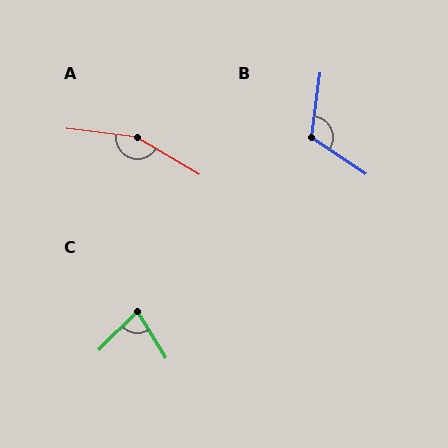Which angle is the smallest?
C, at approximately 77 degrees.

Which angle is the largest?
A, at approximately 156 degrees.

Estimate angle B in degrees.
Approximately 117 degrees.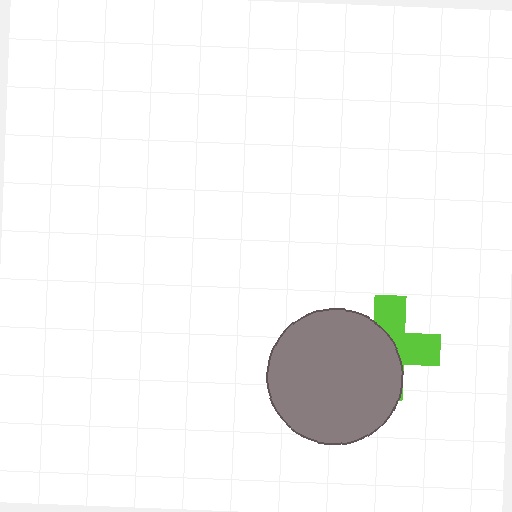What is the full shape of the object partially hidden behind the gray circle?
The partially hidden object is a lime cross.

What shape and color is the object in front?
The object in front is a gray circle.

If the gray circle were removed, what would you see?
You would see the complete lime cross.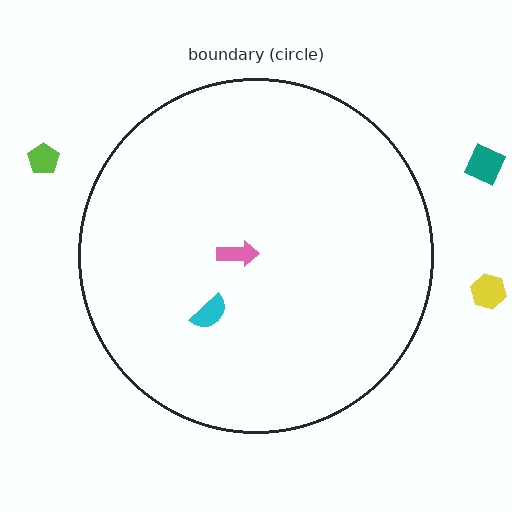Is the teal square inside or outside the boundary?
Outside.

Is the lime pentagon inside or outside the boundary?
Outside.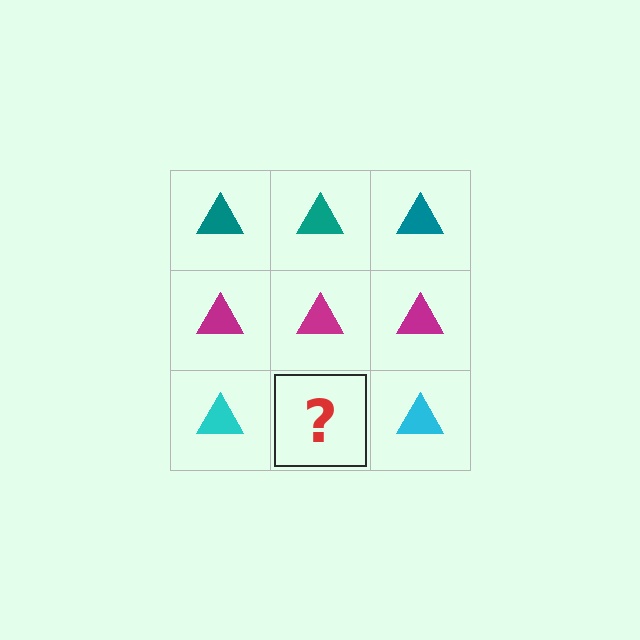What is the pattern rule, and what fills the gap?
The rule is that each row has a consistent color. The gap should be filled with a cyan triangle.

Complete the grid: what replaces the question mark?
The question mark should be replaced with a cyan triangle.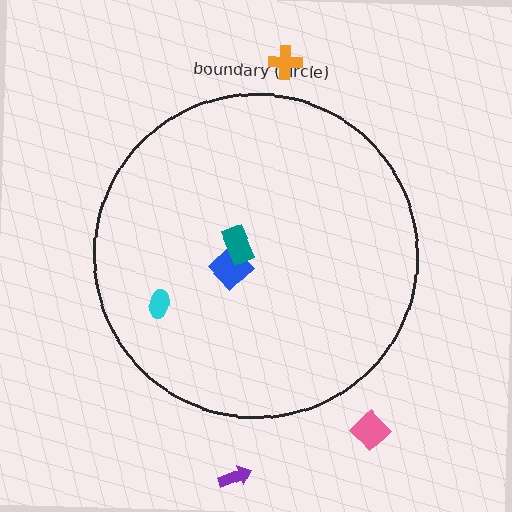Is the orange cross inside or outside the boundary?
Outside.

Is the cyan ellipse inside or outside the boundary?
Inside.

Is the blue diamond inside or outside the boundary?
Inside.